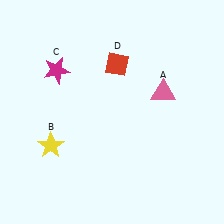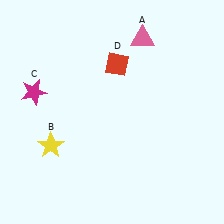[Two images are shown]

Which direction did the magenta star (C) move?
The magenta star (C) moved left.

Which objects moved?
The objects that moved are: the pink triangle (A), the magenta star (C).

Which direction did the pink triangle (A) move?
The pink triangle (A) moved up.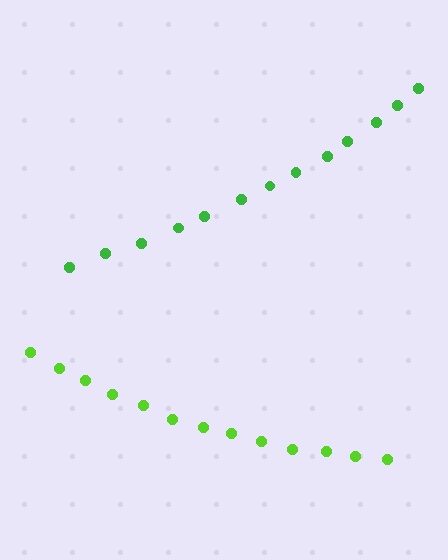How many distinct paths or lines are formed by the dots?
There are 2 distinct paths.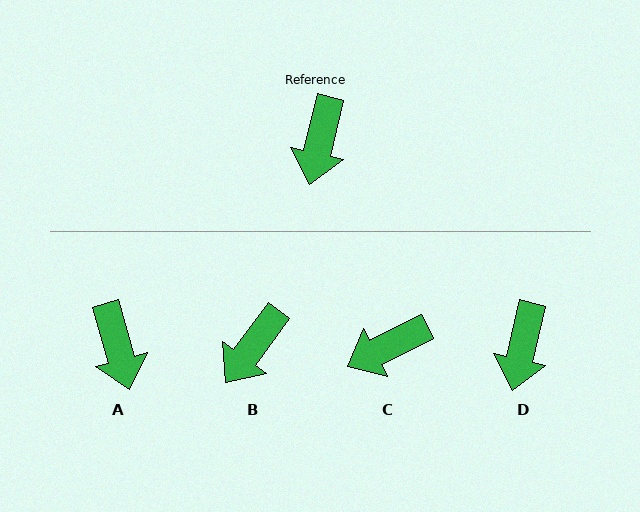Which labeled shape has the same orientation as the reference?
D.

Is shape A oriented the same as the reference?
No, it is off by about 29 degrees.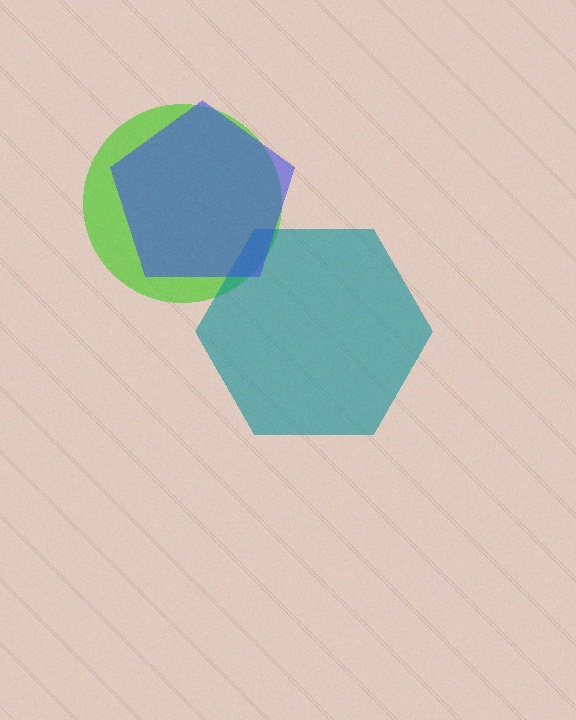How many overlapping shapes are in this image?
There are 3 overlapping shapes in the image.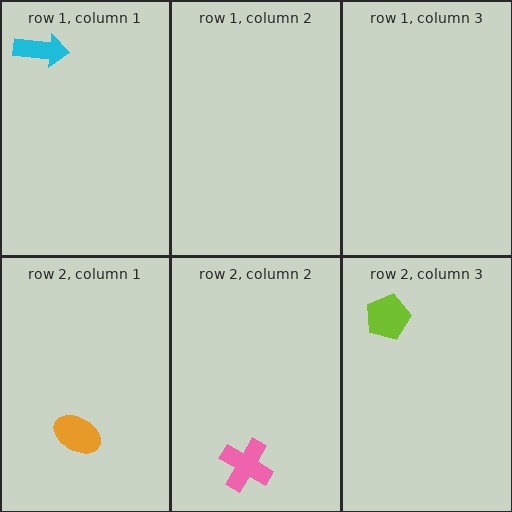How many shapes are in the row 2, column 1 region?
1.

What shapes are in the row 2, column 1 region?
The orange ellipse.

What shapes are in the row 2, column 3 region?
The lime pentagon.